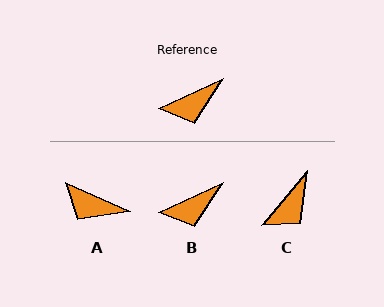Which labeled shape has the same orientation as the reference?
B.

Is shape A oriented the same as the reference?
No, it is off by about 49 degrees.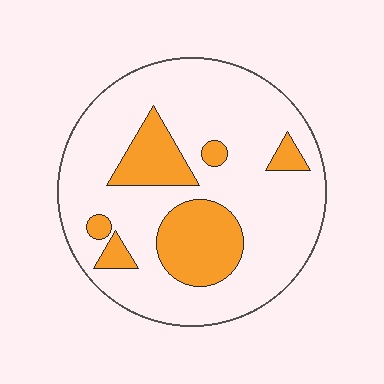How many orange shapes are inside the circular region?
6.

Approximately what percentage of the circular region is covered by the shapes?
Approximately 20%.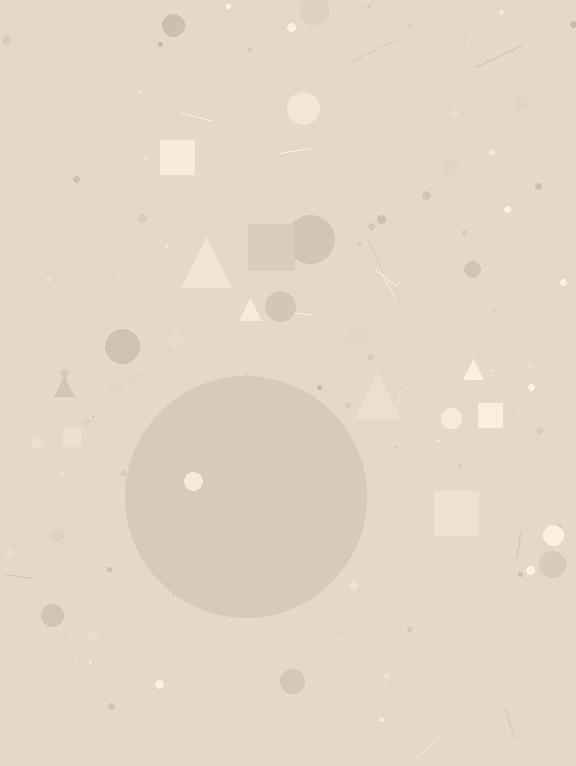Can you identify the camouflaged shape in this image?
The camouflaged shape is a circle.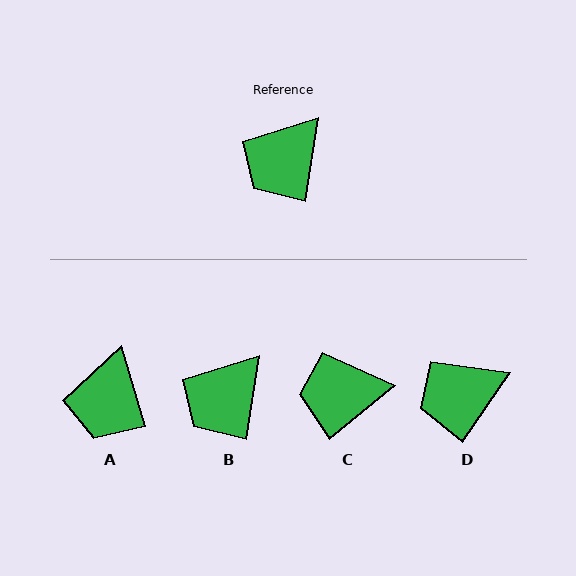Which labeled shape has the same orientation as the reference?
B.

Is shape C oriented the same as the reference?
No, it is off by about 42 degrees.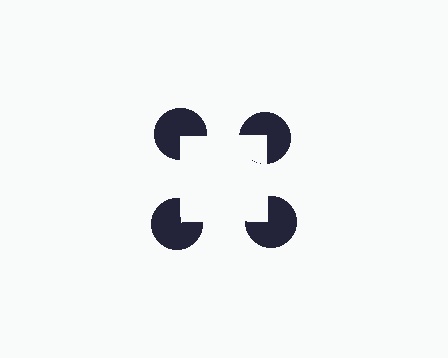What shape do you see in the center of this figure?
An illusory square — its edges are inferred from the aligned wedge cuts in the pac-man discs, not physically drawn.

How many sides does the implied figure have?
4 sides.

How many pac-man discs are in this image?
There are 4 — one at each vertex of the illusory square.